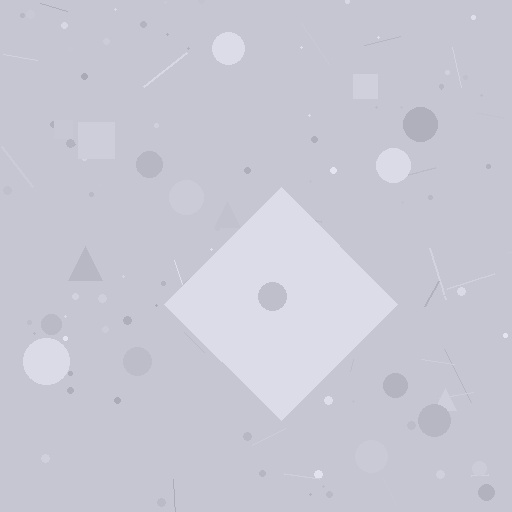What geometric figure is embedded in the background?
A diamond is embedded in the background.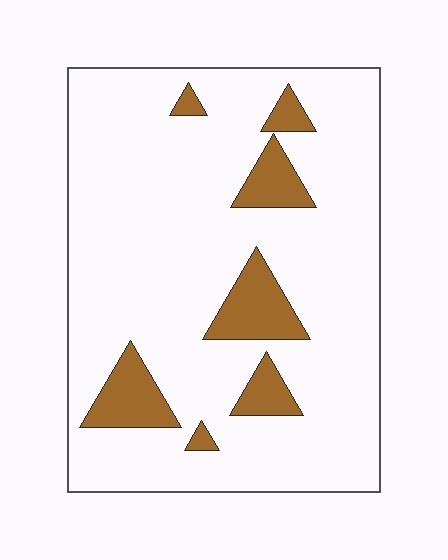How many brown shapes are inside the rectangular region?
7.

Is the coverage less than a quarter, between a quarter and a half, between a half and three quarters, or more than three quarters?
Less than a quarter.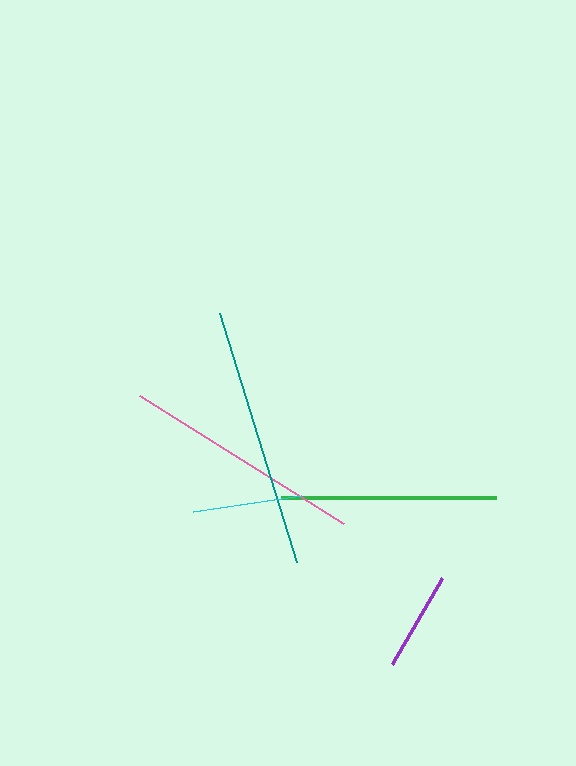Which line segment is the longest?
The teal line is the longest at approximately 261 pixels.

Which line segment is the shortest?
The purple line is the shortest at approximately 100 pixels.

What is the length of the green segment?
The green segment is approximately 214 pixels long.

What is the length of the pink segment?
The pink segment is approximately 242 pixels long.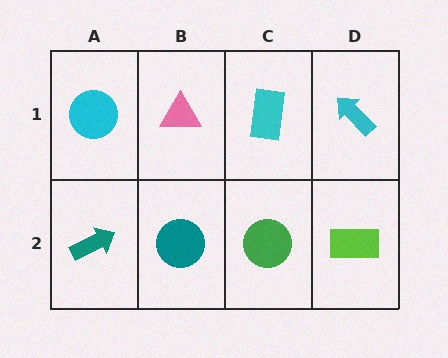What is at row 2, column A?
A teal arrow.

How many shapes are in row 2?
4 shapes.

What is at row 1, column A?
A cyan circle.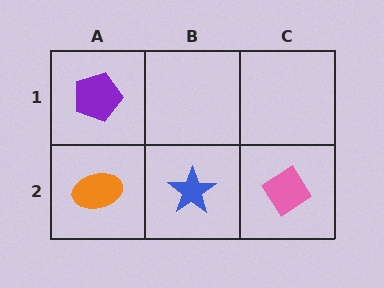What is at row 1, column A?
A purple pentagon.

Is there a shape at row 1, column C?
No, that cell is empty.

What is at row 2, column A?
An orange ellipse.